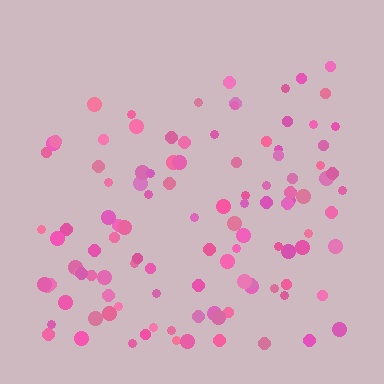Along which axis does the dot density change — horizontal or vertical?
Vertical.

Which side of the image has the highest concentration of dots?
The bottom.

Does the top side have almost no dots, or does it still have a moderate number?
Still a moderate number, just noticeably fewer than the bottom.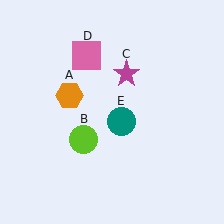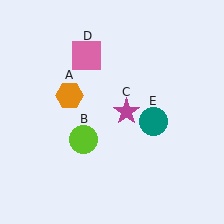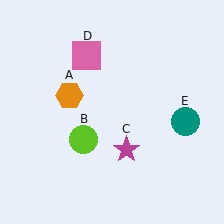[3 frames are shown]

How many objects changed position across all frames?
2 objects changed position: magenta star (object C), teal circle (object E).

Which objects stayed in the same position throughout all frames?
Orange hexagon (object A) and lime circle (object B) and pink square (object D) remained stationary.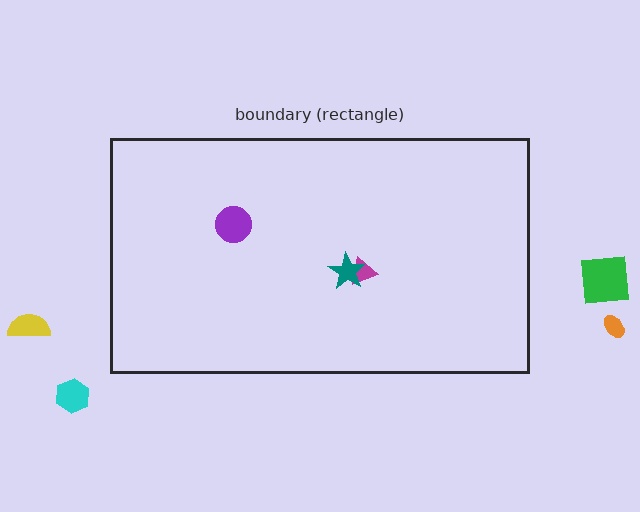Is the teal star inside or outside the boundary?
Inside.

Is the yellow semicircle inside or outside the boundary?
Outside.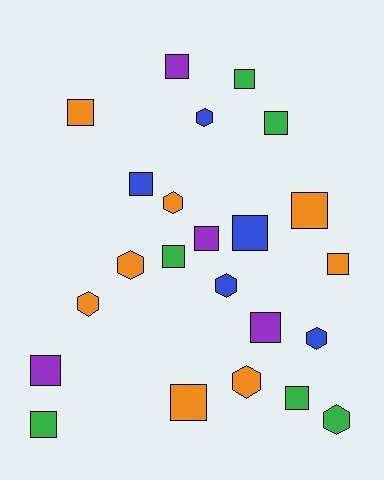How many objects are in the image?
There are 23 objects.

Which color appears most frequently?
Orange, with 8 objects.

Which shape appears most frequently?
Square, with 15 objects.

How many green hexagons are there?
There is 1 green hexagon.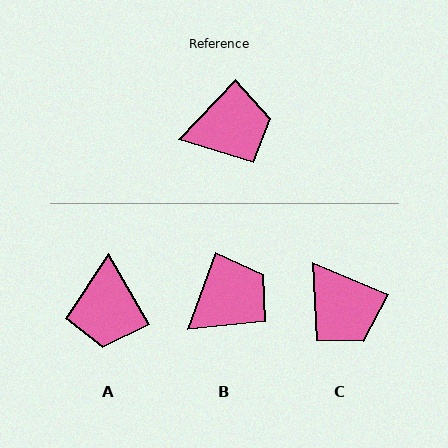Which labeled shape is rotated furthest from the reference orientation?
A, about 107 degrees away.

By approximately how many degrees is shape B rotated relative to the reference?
Approximately 23 degrees counter-clockwise.